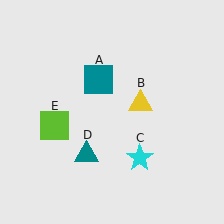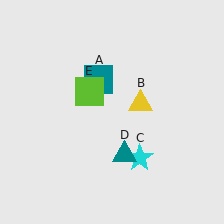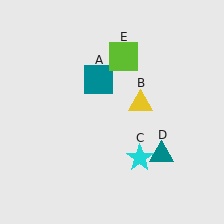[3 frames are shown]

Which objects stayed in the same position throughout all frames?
Teal square (object A) and yellow triangle (object B) and cyan star (object C) remained stationary.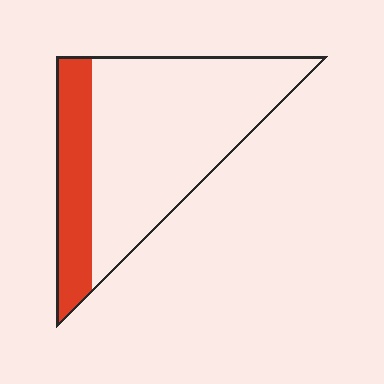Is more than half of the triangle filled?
No.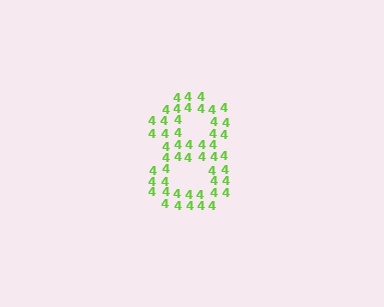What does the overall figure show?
The overall figure shows the digit 8.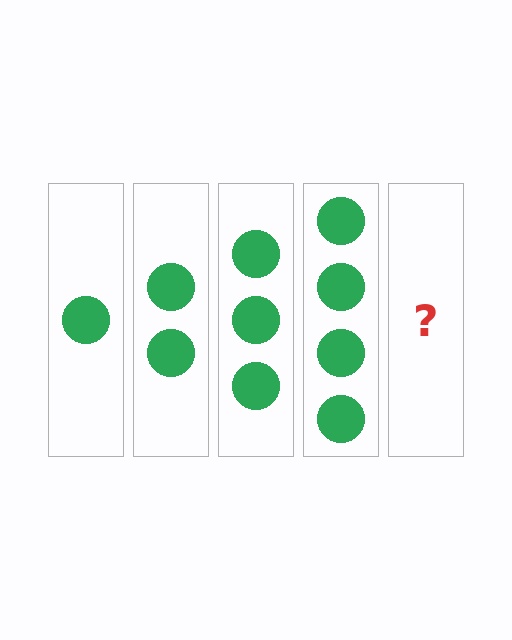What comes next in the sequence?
The next element should be 5 circles.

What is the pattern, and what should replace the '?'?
The pattern is that each step adds one more circle. The '?' should be 5 circles.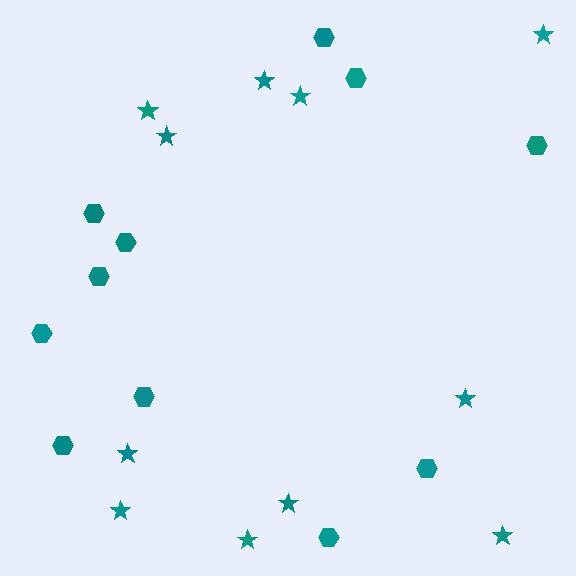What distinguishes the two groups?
There are 2 groups: one group of hexagons (11) and one group of stars (11).